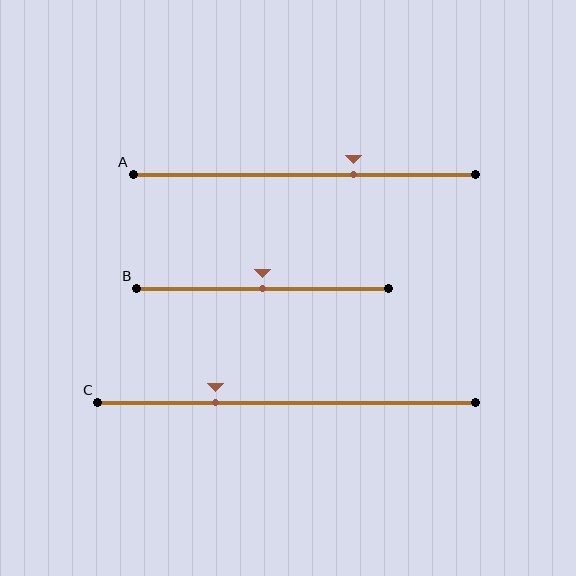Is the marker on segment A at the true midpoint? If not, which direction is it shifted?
No, the marker on segment A is shifted to the right by about 14% of the segment length.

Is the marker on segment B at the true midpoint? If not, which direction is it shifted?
Yes, the marker on segment B is at the true midpoint.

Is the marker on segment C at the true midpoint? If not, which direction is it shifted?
No, the marker on segment C is shifted to the left by about 19% of the segment length.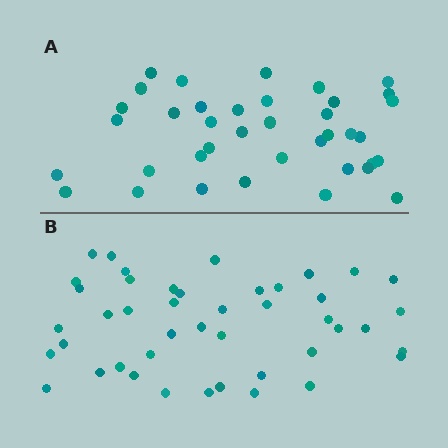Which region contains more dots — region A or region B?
Region B (the bottom region) has more dots.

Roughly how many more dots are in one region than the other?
Region B has about 6 more dots than region A.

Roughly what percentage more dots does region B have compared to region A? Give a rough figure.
About 15% more.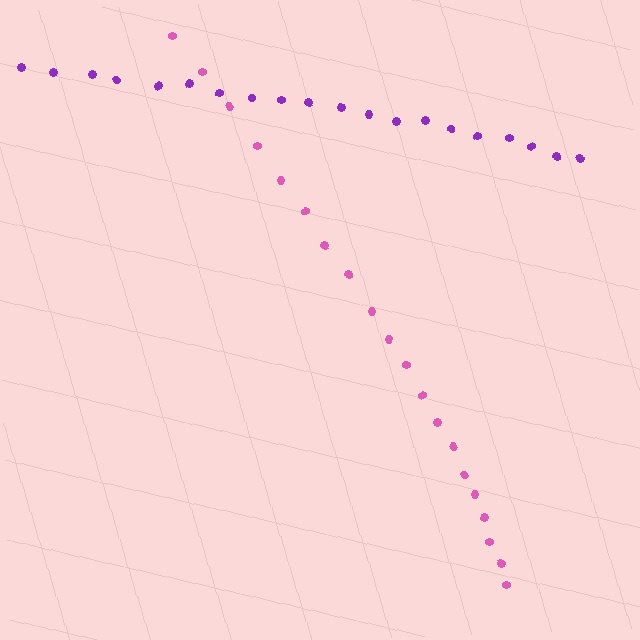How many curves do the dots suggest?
There are 2 distinct paths.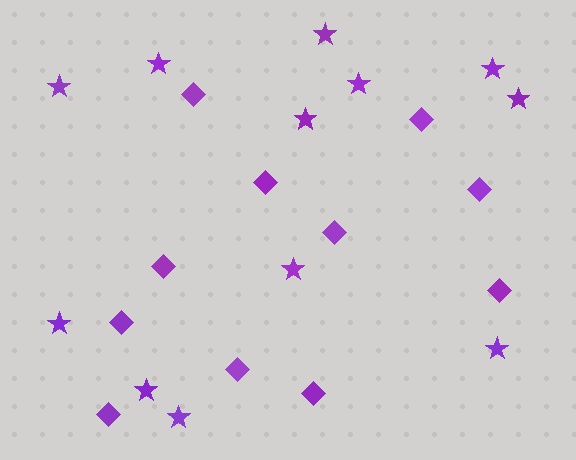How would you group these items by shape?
There are 2 groups: one group of stars (12) and one group of diamonds (11).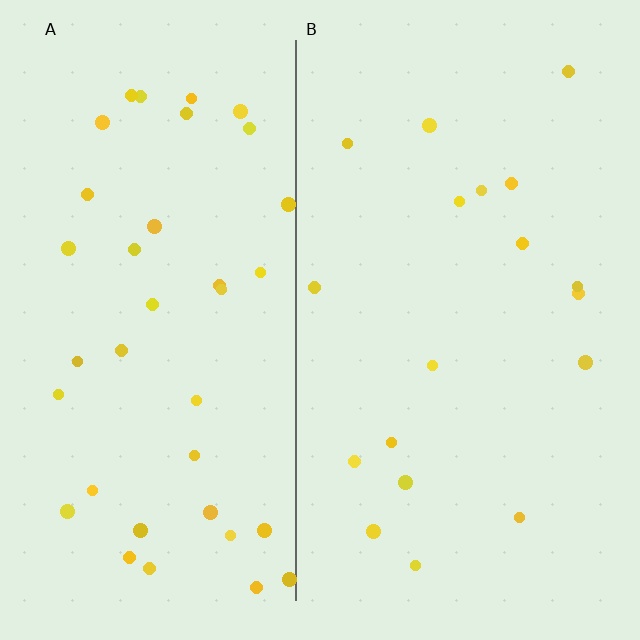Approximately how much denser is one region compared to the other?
Approximately 2.1× — region A over region B.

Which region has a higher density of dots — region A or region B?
A (the left).